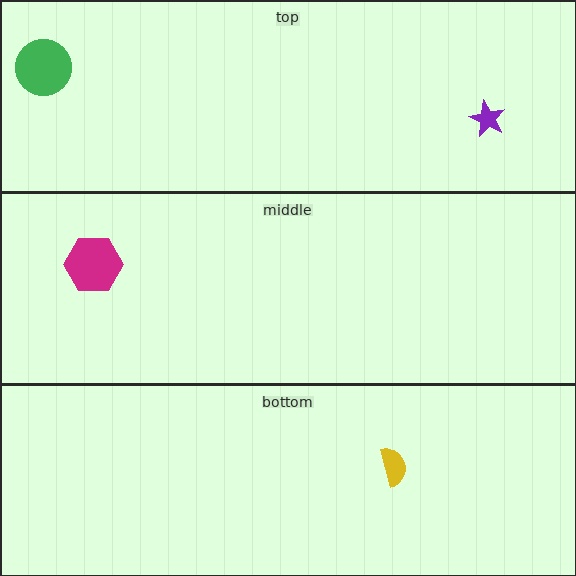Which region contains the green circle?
The top region.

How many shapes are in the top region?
2.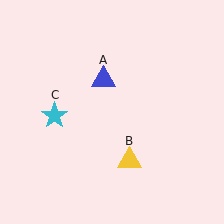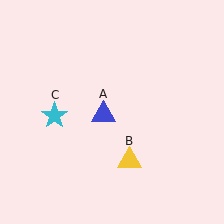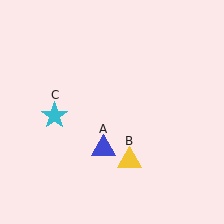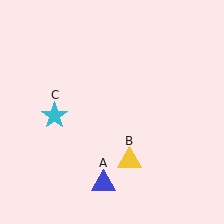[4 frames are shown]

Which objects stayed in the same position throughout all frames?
Yellow triangle (object B) and cyan star (object C) remained stationary.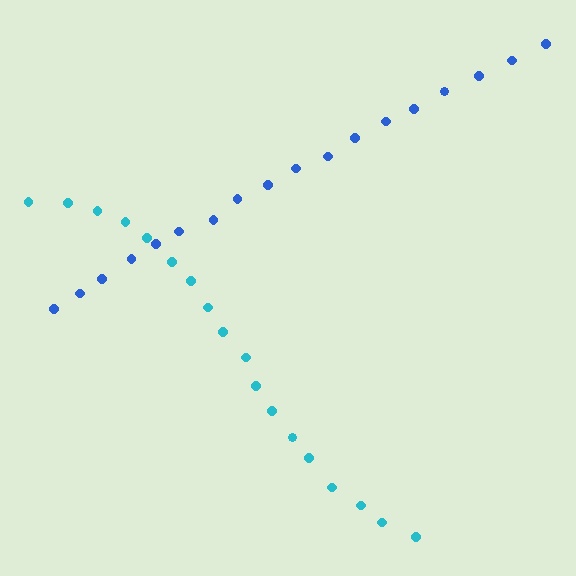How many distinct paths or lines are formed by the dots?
There are 2 distinct paths.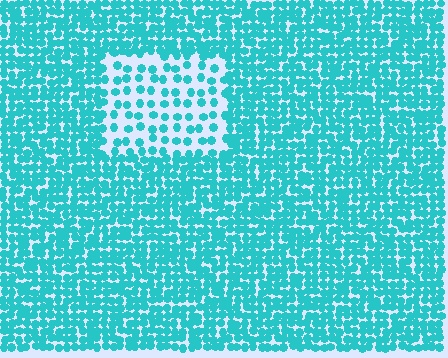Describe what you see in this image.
The image contains small cyan elements arranged at two different densities. A rectangle-shaped region is visible where the elements are less densely packed than the surrounding area.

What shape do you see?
I see a rectangle.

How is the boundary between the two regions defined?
The boundary is defined by a change in element density (approximately 2.4x ratio). All elements are the same color, size, and shape.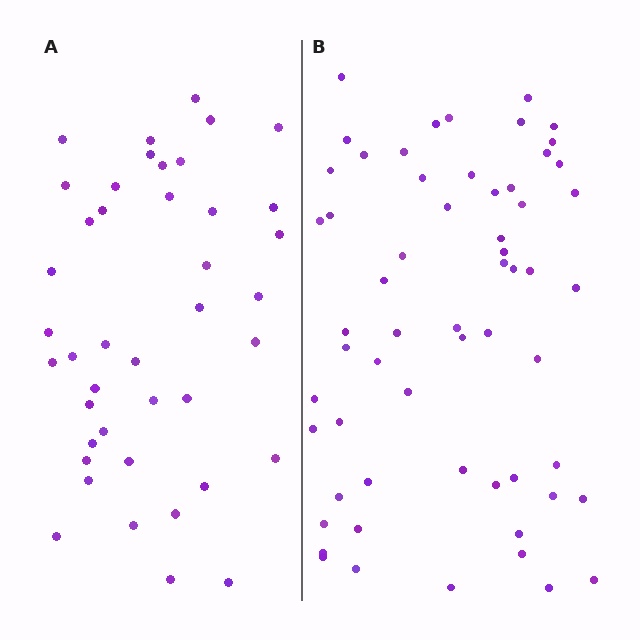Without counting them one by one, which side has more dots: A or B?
Region B (the right region) has more dots.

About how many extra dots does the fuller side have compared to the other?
Region B has approximately 20 more dots than region A.